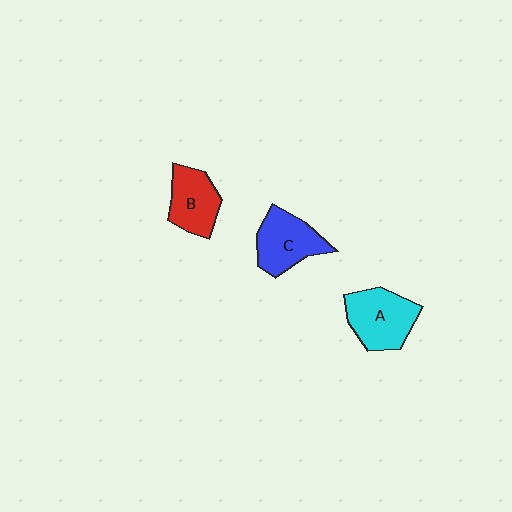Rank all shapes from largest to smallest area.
From largest to smallest: A (cyan), C (blue), B (red).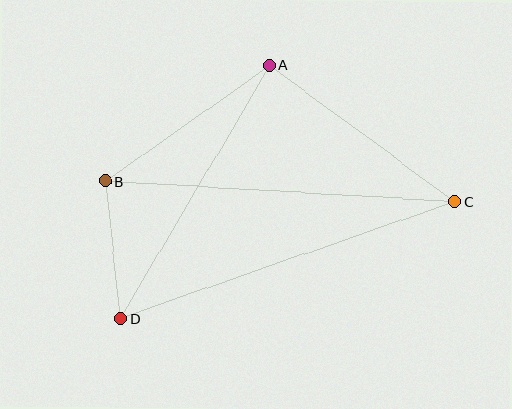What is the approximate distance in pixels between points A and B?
The distance between A and B is approximately 201 pixels.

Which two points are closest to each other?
Points B and D are closest to each other.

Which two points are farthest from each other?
Points C and D are farthest from each other.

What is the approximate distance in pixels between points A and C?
The distance between A and C is approximately 230 pixels.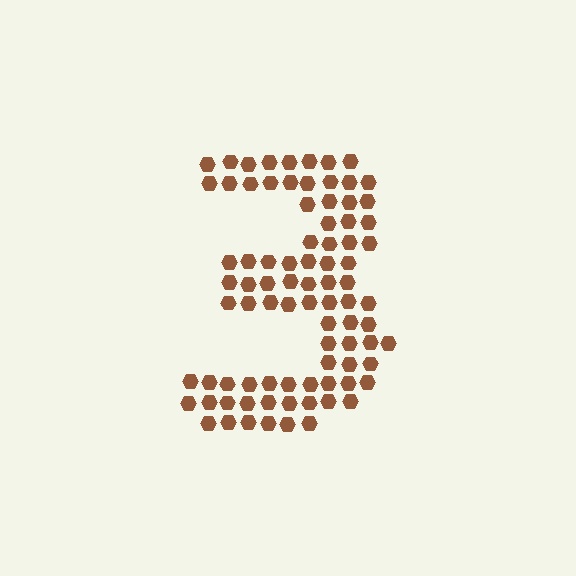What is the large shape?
The large shape is the digit 3.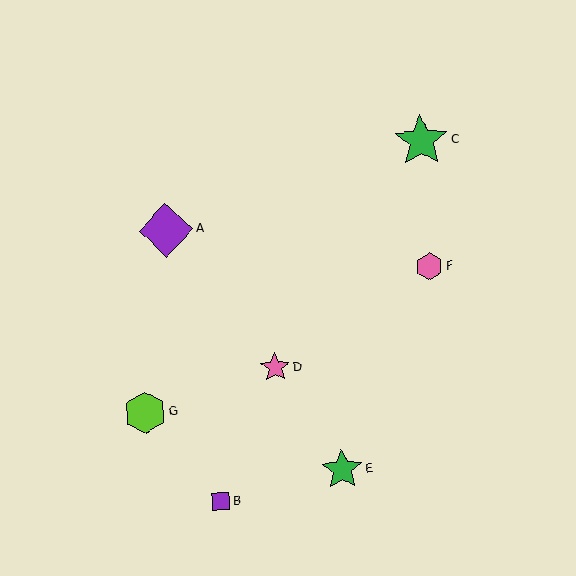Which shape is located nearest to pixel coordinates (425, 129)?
The green star (labeled C) at (421, 141) is nearest to that location.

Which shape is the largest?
The green star (labeled C) is the largest.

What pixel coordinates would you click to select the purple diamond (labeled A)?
Click at (166, 230) to select the purple diamond A.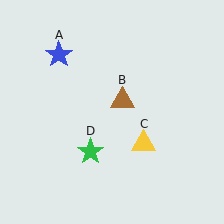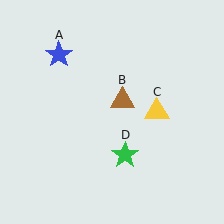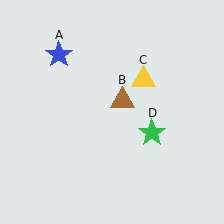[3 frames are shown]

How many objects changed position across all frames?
2 objects changed position: yellow triangle (object C), green star (object D).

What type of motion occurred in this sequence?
The yellow triangle (object C), green star (object D) rotated counterclockwise around the center of the scene.